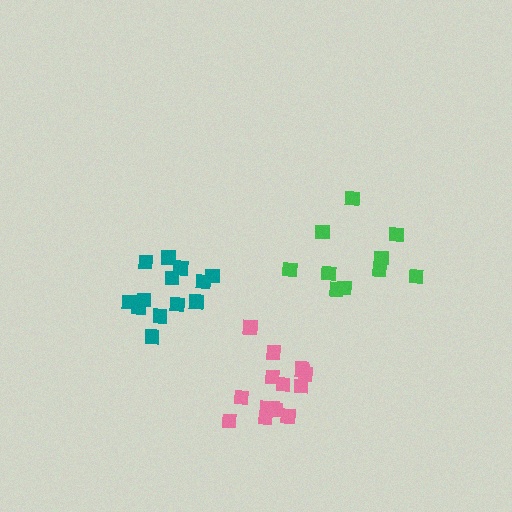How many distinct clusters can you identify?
There are 3 distinct clusters.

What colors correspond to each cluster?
The clusters are colored: teal, green, pink.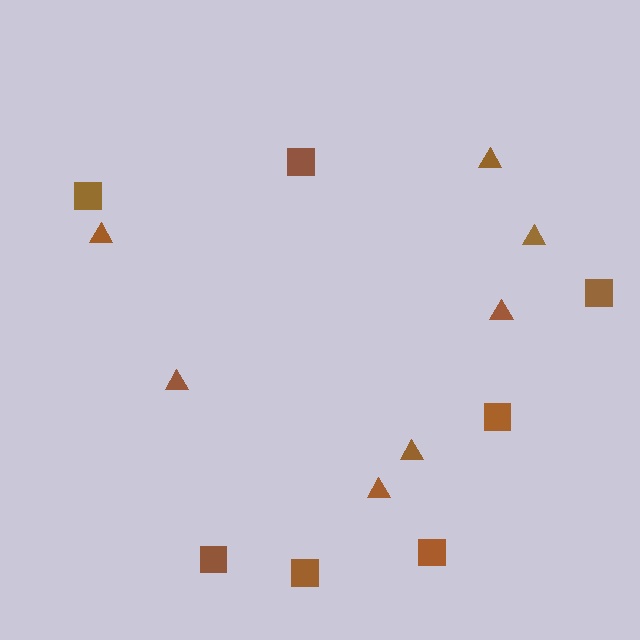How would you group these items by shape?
There are 2 groups: one group of squares (7) and one group of triangles (7).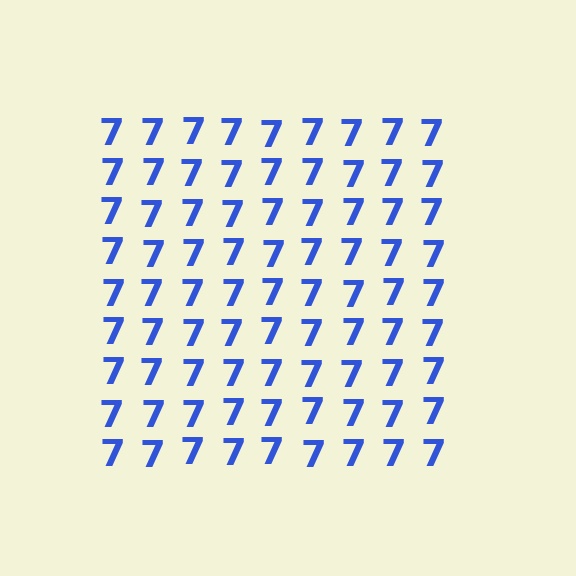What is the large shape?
The large shape is a square.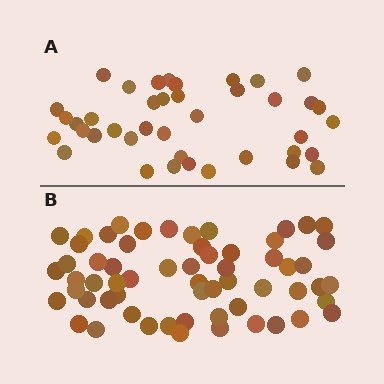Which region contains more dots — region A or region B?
Region B (the bottom region) has more dots.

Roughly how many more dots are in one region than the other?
Region B has approximately 20 more dots than region A.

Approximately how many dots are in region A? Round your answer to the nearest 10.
About 40 dots.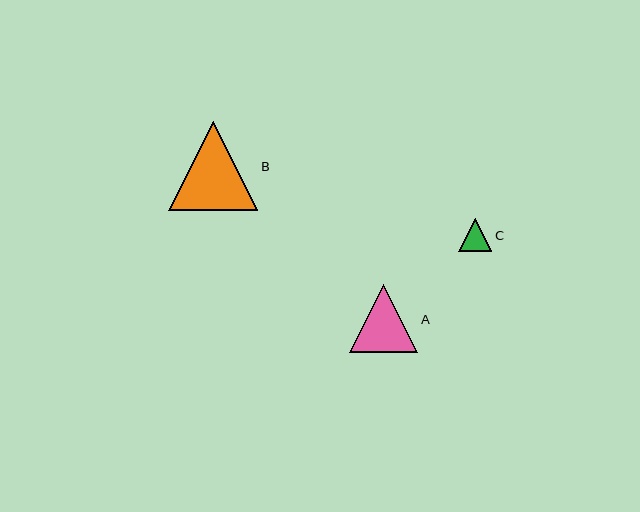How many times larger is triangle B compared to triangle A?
Triangle B is approximately 1.3 times the size of triangle A.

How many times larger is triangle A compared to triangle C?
Triangle A is approximately 2.1 times the size of triangle C.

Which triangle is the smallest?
Triangle C is the smallest with a size of approximately 33 pixels.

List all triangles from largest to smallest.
From largest to smallest: B, A, C.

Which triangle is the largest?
Triangle B is the largest with a size of approximately 89 pixels.